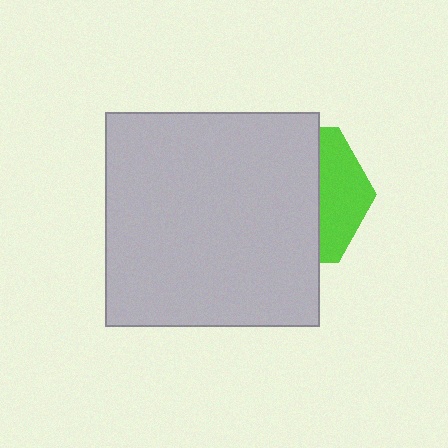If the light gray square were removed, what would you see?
You would see the complete lime hexagon.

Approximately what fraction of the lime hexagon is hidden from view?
Roughly 67% of the lime hexagon is hidden behind the light gray square.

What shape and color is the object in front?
The object in front is a light gray square.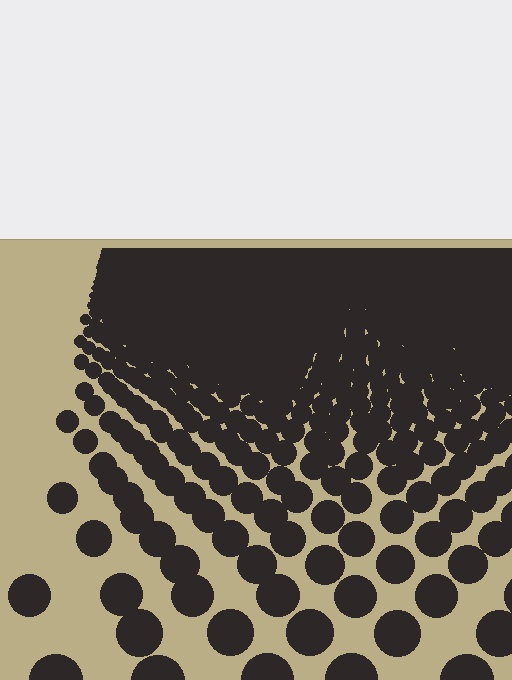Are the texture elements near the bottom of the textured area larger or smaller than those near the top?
Larger. Near the bottom, elements are closer to the viewer and appear at a bigger on-screen size.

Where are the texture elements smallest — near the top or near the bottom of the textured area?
Near the top.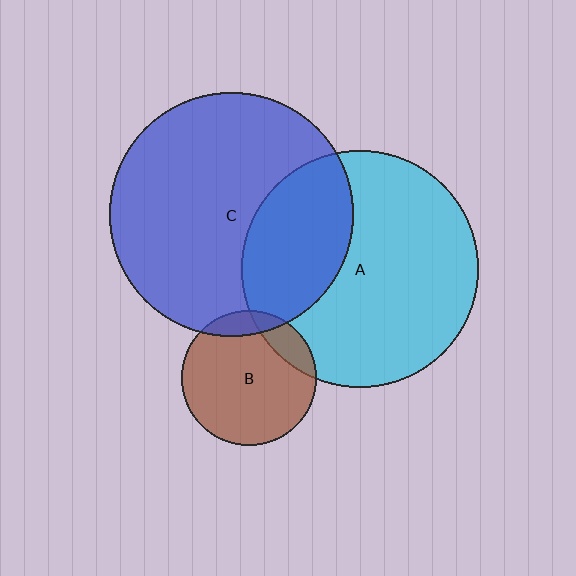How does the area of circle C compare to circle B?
Approximately 3.3 times.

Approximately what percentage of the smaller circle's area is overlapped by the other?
Approximately 15%.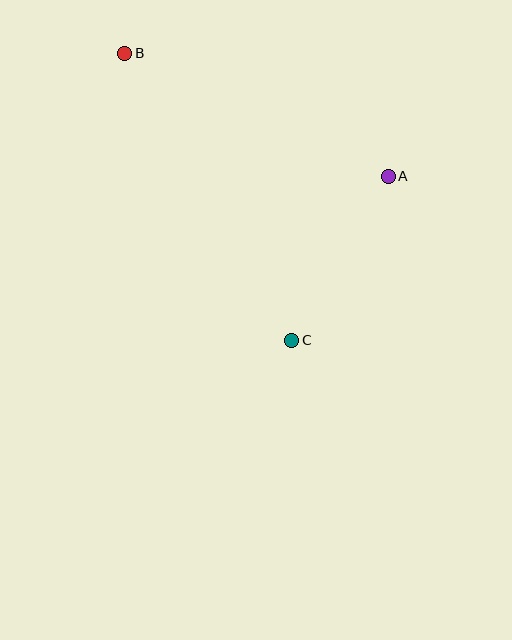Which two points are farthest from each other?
Points B and C are farthest from each other.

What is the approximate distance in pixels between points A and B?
The distance between A and B is approximately 291 pixels.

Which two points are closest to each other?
Points A and C are closest to each other.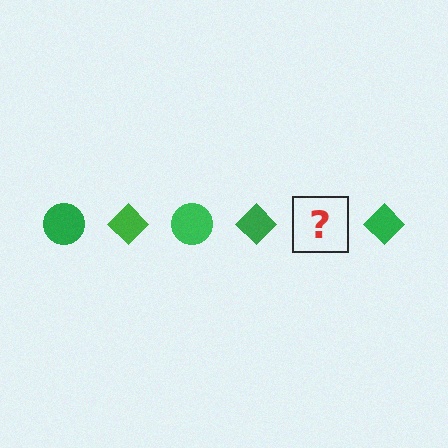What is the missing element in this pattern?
The missing element is a green circle.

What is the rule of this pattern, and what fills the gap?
The rule is that the pattern cycles through circle, diamond shapes in green. The gap should be filled with a green circle.